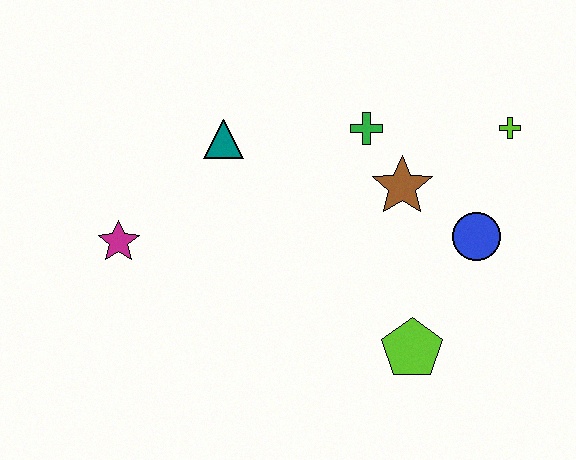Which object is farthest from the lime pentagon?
The magenta star is farthest from the lime pentagon.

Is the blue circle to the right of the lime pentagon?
Yes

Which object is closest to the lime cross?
The blue circle is closest to the lime cross.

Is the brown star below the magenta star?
No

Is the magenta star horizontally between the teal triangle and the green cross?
No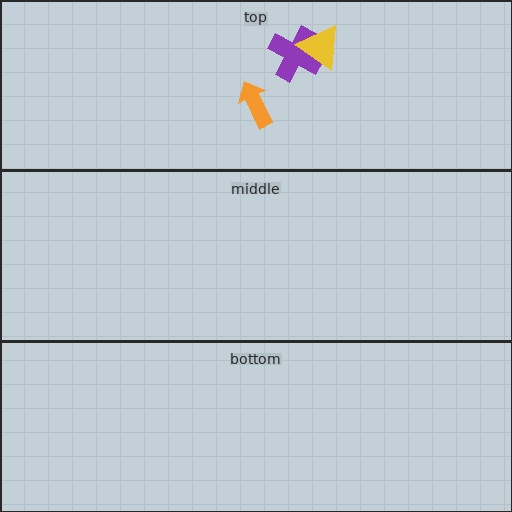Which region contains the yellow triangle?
The top region.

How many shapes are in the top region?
3.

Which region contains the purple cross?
The top region.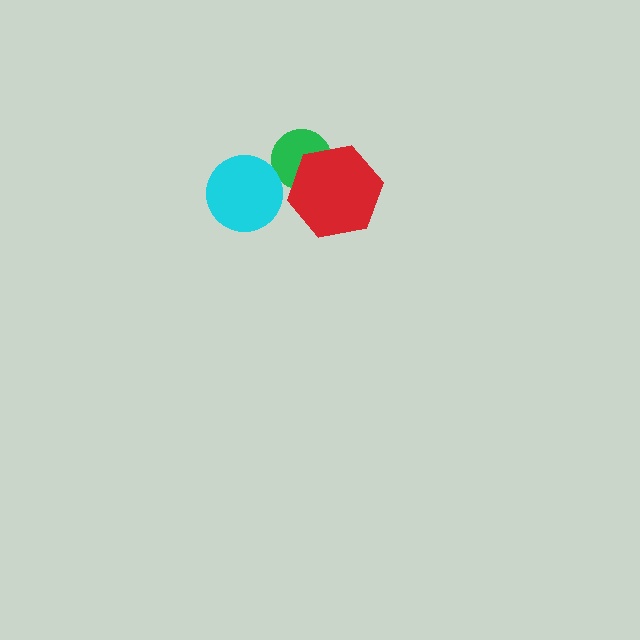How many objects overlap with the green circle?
1 object overlaps with the green circle.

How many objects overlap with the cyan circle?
0 objects overlap with the cyan circle.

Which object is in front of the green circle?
The red hexagon is in front of the green circle.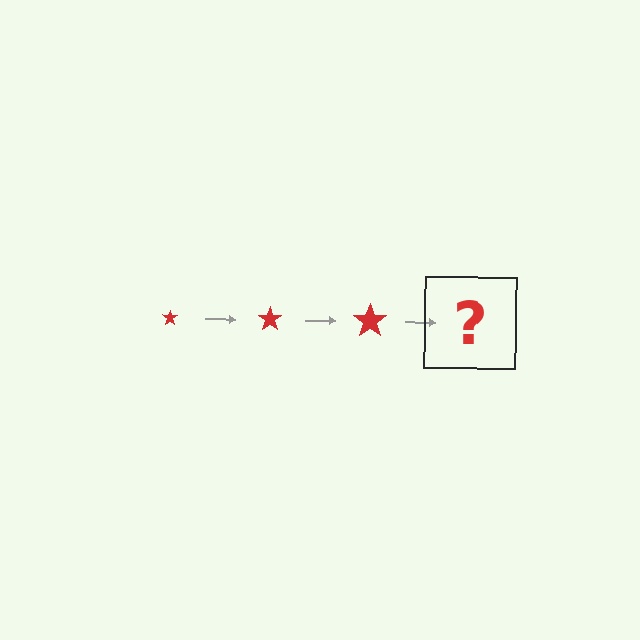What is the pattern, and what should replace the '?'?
The pattern is that the star gets progressively larger each step. The '?' should be a red star, larger than the previous one.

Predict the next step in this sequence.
The next step is a red star, larger than the previous one.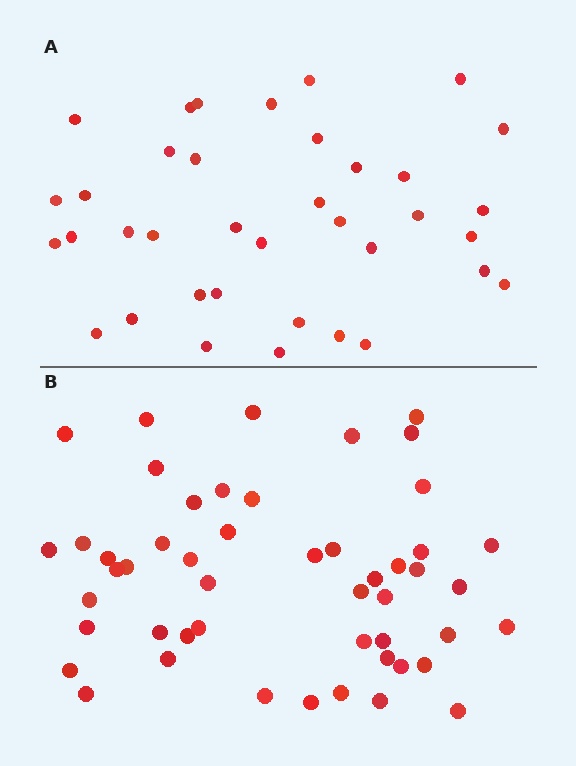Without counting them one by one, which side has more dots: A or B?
Region B (the bottom region) has more dots.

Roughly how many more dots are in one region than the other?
Region B has approximately 15 more dots than region A.